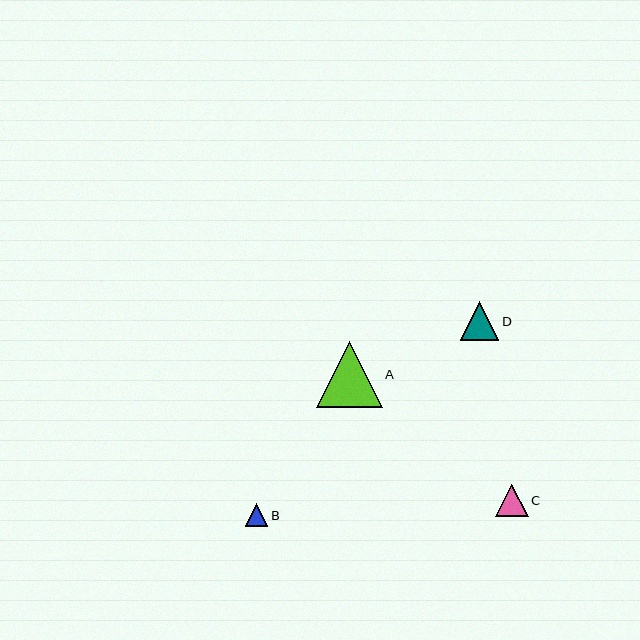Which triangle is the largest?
Triangle A is the largest with a size of approximately 65 pixels.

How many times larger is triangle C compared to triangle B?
Triangle C is approximately 1.4 times the size of triangle B.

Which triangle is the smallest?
Triangle B is the smallest with a size of approximately 23 pixels.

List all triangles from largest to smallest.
From largest to smallest: A, D, C, B.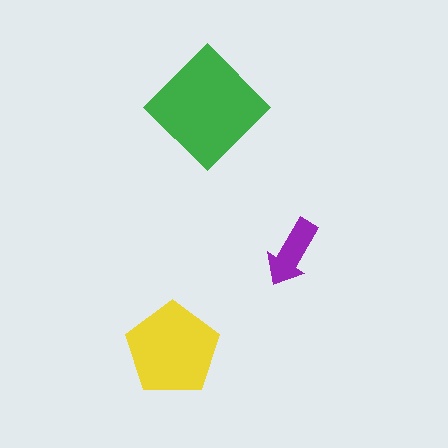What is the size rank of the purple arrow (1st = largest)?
3rd.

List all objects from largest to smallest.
The green diamond, the yellow pentagon, the purple arrow.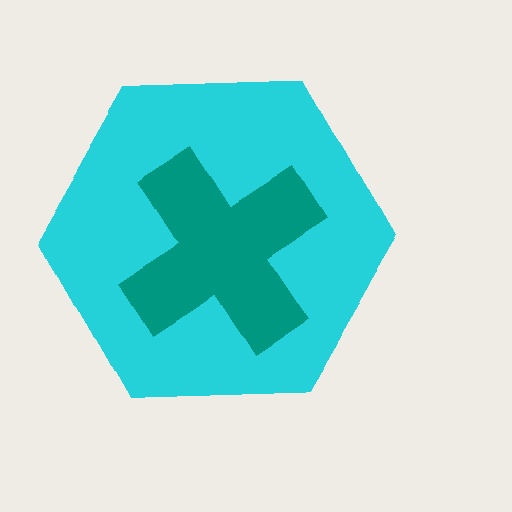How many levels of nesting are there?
2.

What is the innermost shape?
The teal cross.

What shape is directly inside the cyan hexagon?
The teal cross.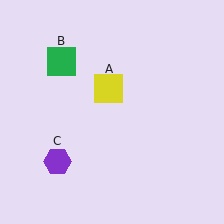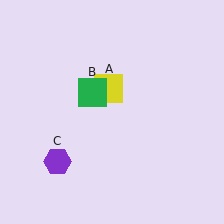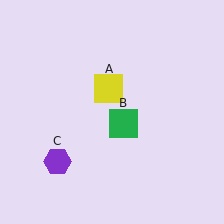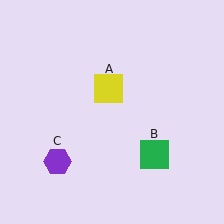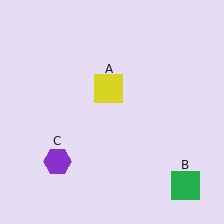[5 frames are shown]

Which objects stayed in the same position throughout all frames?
Yellow square (object A) and purple hexagon (object C) remained stationary.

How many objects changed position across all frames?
1 object changed position: green square (object B).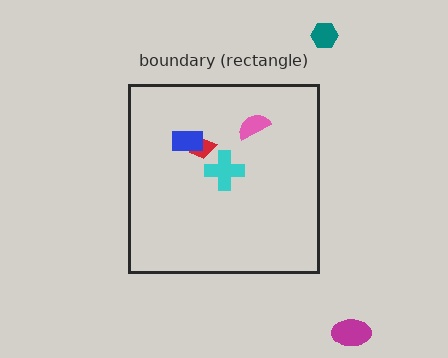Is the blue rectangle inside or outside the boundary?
Inside.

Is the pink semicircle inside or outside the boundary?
Inside.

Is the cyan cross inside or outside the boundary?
Inside.